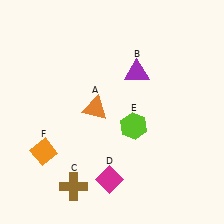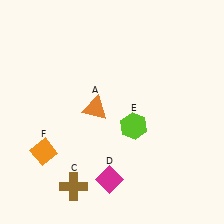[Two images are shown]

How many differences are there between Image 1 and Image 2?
There is 1 difference between the two images.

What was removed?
The purple triangle (B) was removed in Image 2.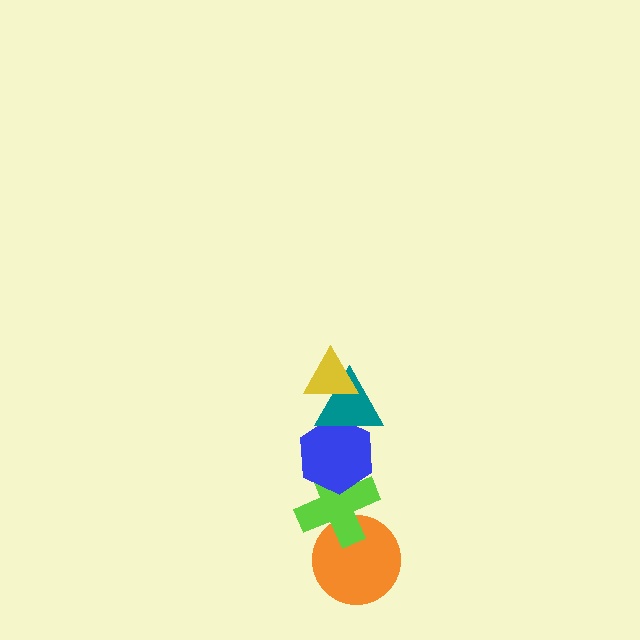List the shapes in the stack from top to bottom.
From top to bottom: the yellow triangle, the teal triangle, the blue hexagon, the lime cross, the orange circle.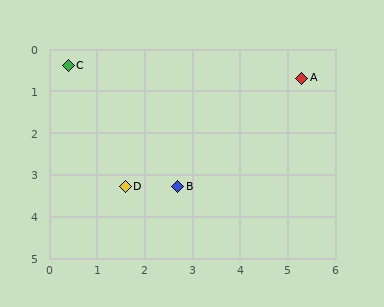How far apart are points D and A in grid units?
Points D and A are about 4.5 grid units apart.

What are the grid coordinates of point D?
Point D is at approximately (1.6, 3.3).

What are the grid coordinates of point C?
Point C is at approximately (0.4, 0.4).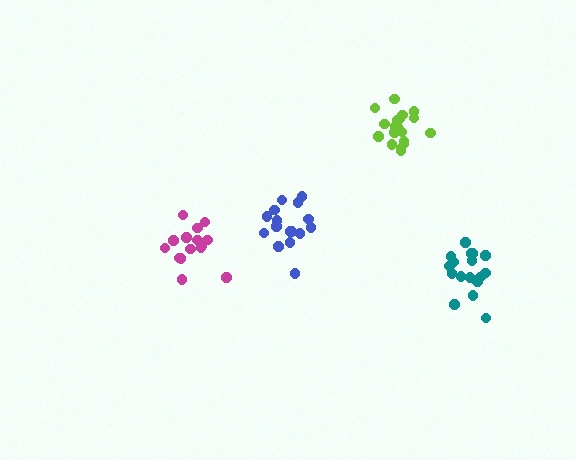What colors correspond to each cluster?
The clusters are colored: magenta, teal, blue, lime.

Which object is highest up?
The lime cluster is topmost.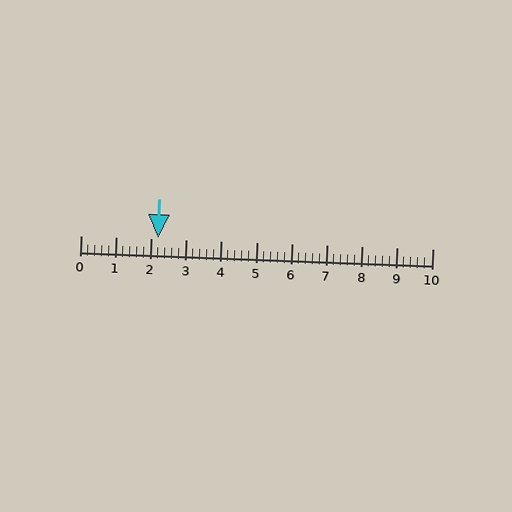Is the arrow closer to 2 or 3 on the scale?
The arrow is closer to 2.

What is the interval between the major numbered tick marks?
The major tick marks are spaced 1 units apart.